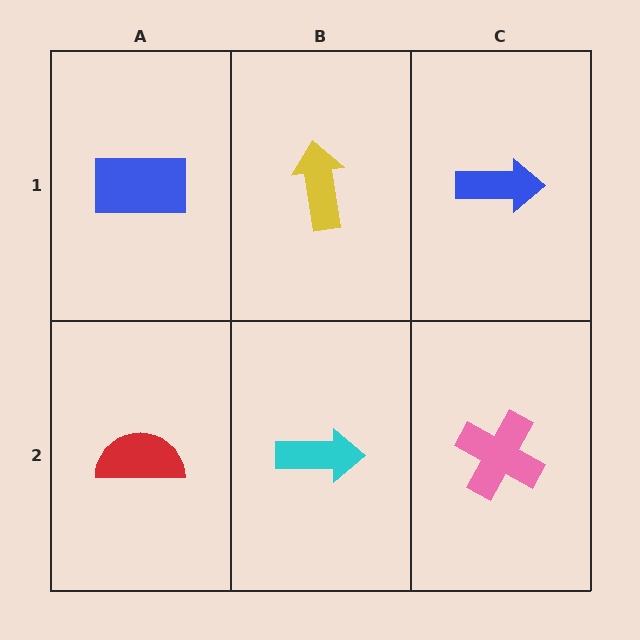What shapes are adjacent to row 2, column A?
A blue rectangle (row 1, column A), a cyan arrow (row 2, column B).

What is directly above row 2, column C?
A blue arrow.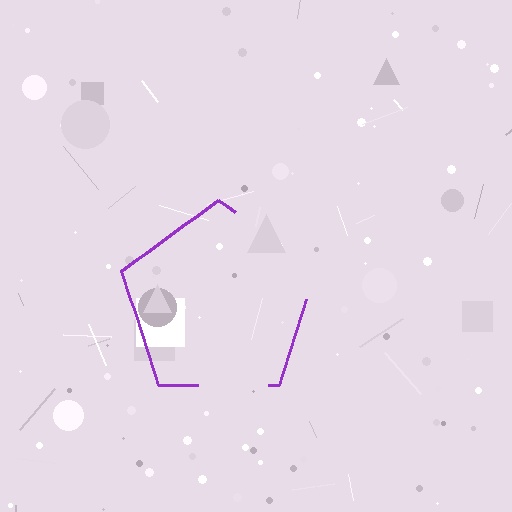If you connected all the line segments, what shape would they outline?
They would outline a pentagon.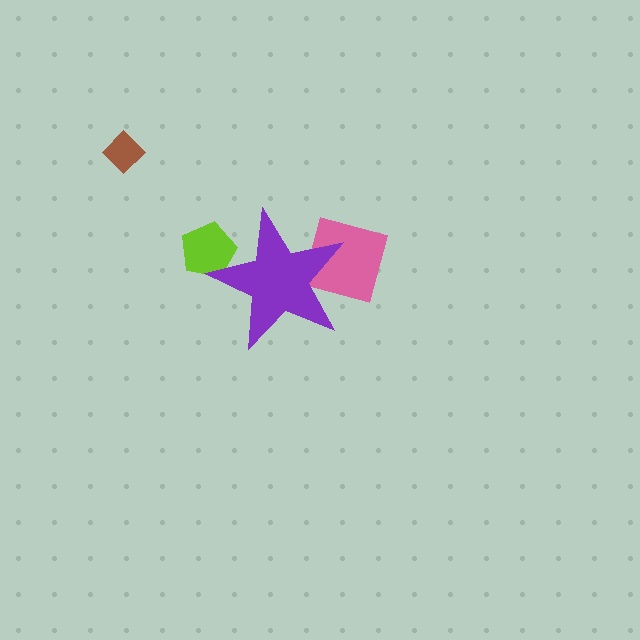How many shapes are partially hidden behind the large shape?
2 shapes are partially hidden.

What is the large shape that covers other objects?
A purple star.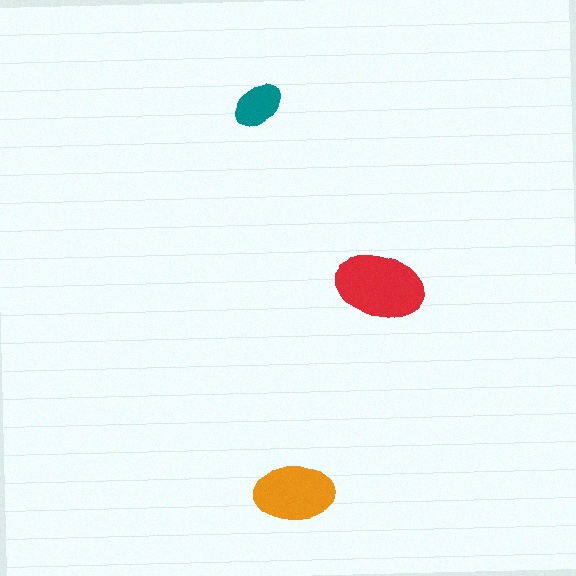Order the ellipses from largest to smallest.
the red one, the orange one, the teal one.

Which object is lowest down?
The orange ellipse is bottommost.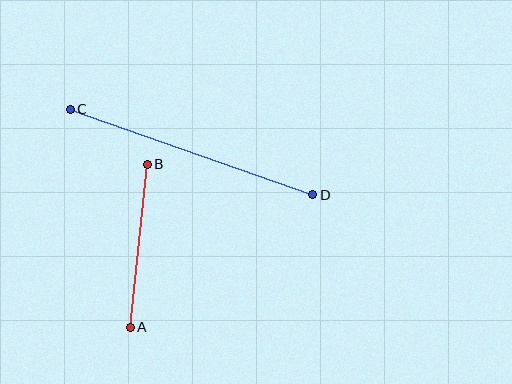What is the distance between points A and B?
The distance is approximately 164 pixels.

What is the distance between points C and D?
The distance is approximately 257 pixels.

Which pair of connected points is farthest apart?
Points C and D are farthest apart.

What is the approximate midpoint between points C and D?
The midpoint is at approximately (192, 152) pixels.